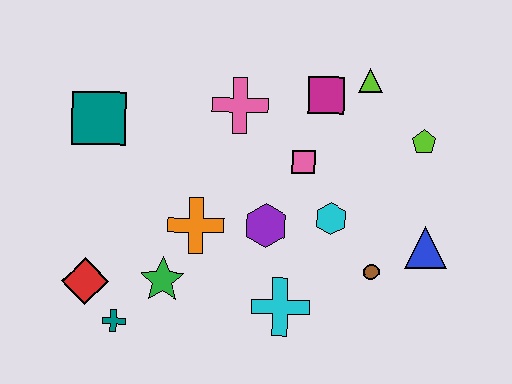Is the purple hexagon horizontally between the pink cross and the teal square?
No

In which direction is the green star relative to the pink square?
The green star is to the left of the pink square.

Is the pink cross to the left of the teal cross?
No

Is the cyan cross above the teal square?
No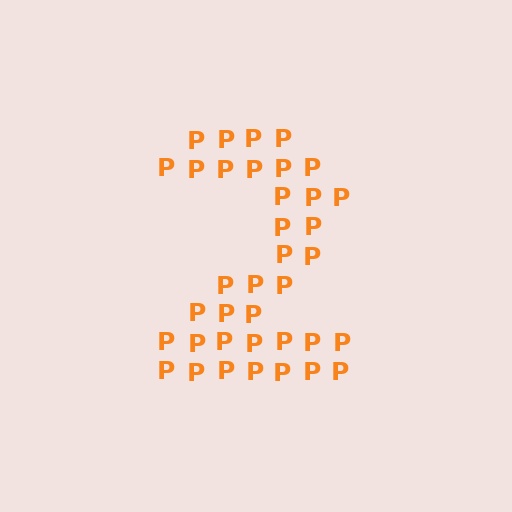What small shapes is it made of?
It is made of small letter P's.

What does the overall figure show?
The overall figure shows the digit 2.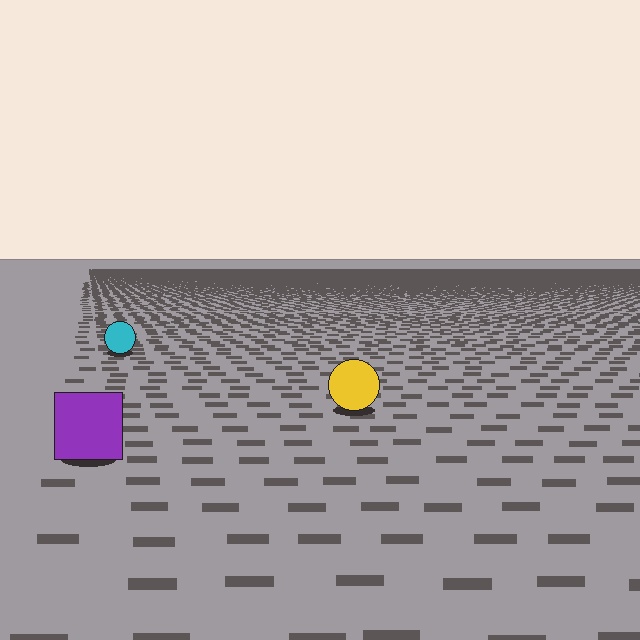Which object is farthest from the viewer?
The cyan circle is farthest from the viewer. It appears smaller and the ground texture around it is denser.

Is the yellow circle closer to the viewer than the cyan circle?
Yes. The yellow circle is closer — you can tell from the texture gradient: the ground texture is coarser near it.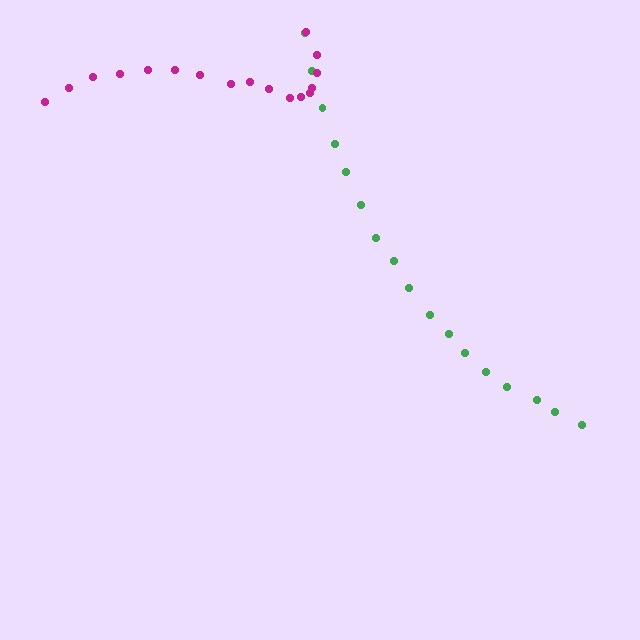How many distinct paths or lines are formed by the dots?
There are 2 distinct paths.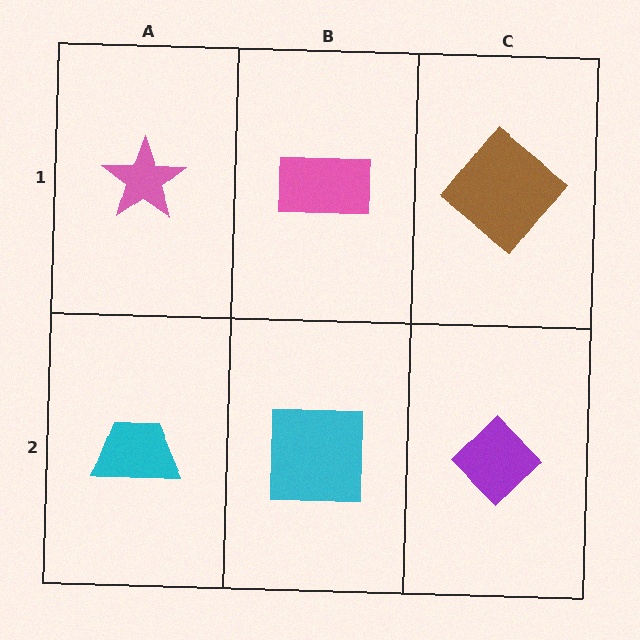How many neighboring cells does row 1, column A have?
2.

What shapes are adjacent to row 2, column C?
A brown diamond (row 1, column C), a cyan square (row 2, column B).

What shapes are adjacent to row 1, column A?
A cyan trapezoid (row 2, column A), a pink rectangle (row 1, column B).